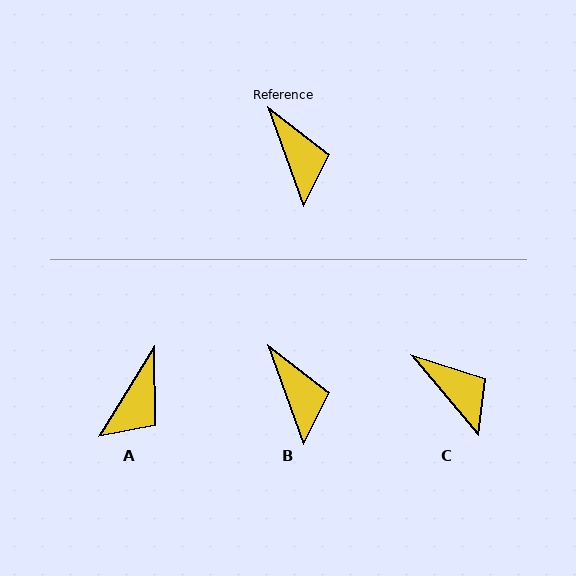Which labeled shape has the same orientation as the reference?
B.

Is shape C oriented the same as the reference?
No, it is off by about 20 degrees.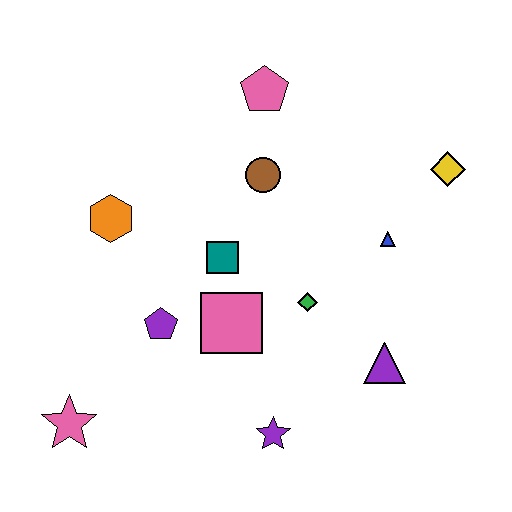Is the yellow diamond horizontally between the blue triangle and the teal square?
No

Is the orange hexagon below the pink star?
No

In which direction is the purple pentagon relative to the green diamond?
The purple pentagon is to the left of the green diamond.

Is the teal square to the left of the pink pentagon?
Yes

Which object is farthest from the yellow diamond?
The pink star is farthest from the yellow diamond.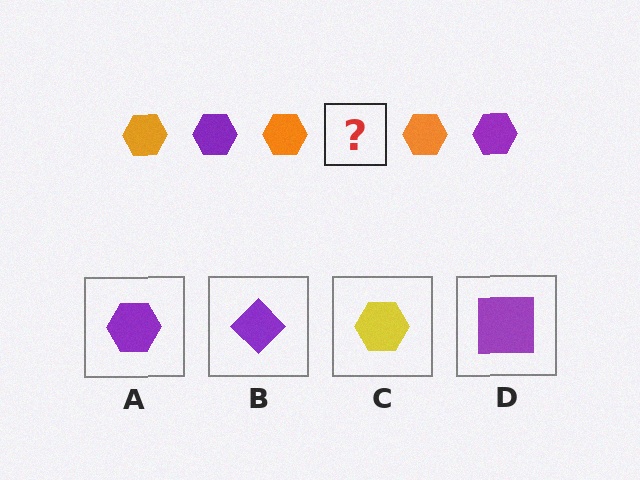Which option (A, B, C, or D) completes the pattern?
A.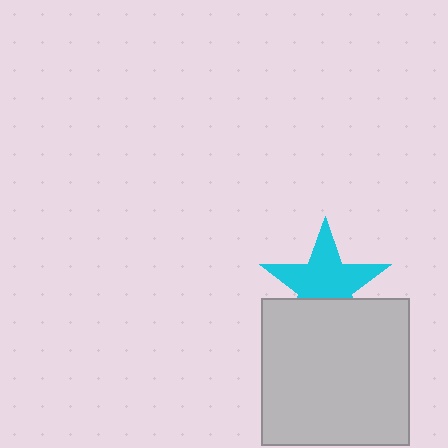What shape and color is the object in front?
The object in front is a light gray square.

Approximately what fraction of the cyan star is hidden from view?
Roughly 33% of the cyan star is hidden behind the light gray square.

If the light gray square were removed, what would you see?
You would see the complete cyan star.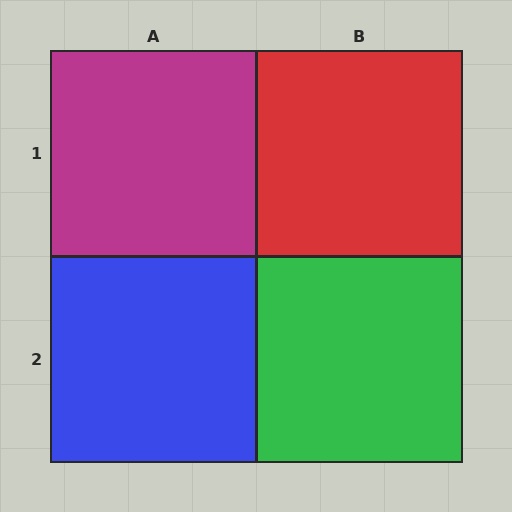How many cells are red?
1 cell is red.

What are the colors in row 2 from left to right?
Blue, green.